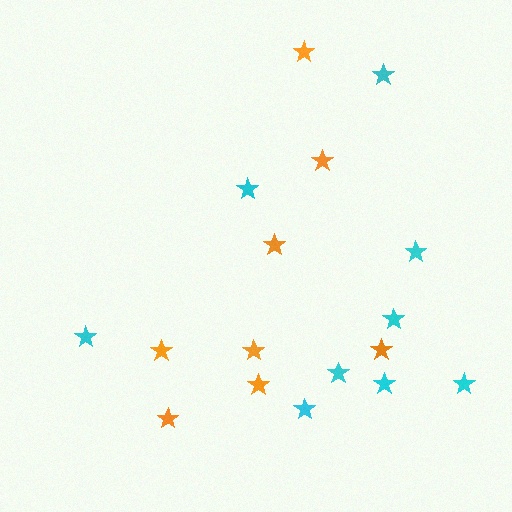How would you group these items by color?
There are 2 groups: one group of orange stars (8) and one group of cyan stars (9).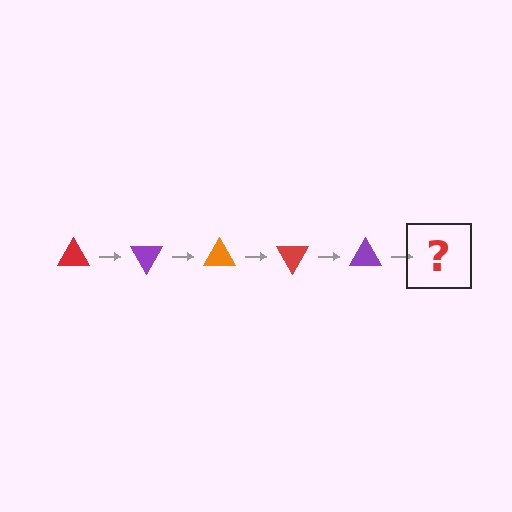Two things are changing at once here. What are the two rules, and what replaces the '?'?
The two rules are that it rotates 60 degrees each step and the color cycles through red, purple, and orange. The '?' should be an orange triangle, rotated 300 degrees from the start.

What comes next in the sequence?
The next element should be an orange triangle, rotated 300 degrees from the start.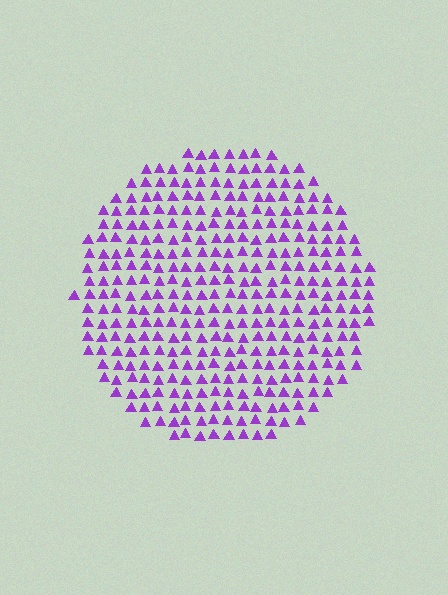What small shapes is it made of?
It is made of small triangles.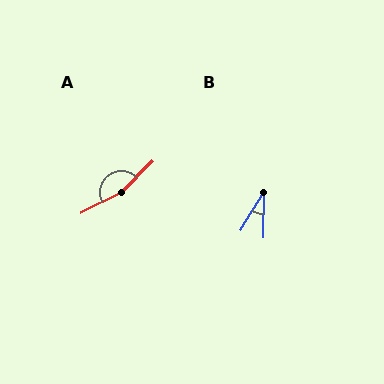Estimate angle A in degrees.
Approximately 161 degrees.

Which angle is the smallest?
B, at approximately 31 degrees.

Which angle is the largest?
A, at approximately 161 degrees.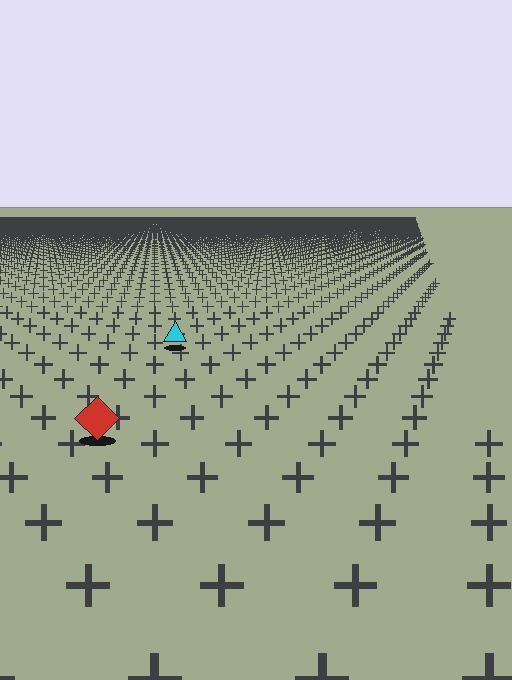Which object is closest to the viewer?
The red diamond is closest. The texture marks near it are larger and more spread out.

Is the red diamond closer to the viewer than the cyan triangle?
Yes. The red diamond is closer — you can tell from the texture gradient: the ground texture is coarser near it.